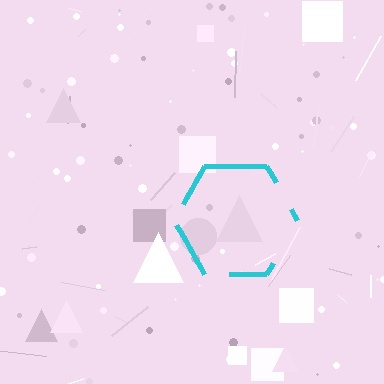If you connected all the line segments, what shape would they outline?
They would outline a hexagon.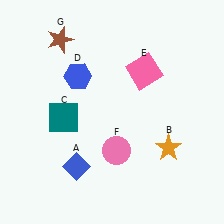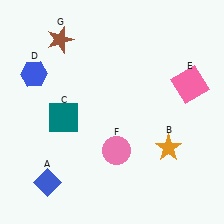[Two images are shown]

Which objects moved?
The objects that moved are: the blue diamond (A), the blue hexagon (D), the pink square (E).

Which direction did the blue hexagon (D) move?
The blue hexagon (D) moved left.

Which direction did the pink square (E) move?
The pink square (E) moved right.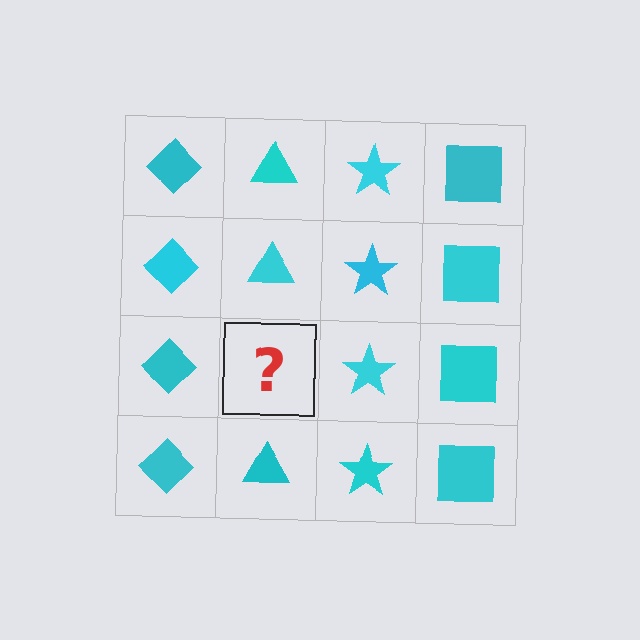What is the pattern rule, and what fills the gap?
The rule is that each column has a consistent shape. The gap should be filled with a cyan triangle.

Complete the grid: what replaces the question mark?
The question mark should be replaced with a cyan triangle.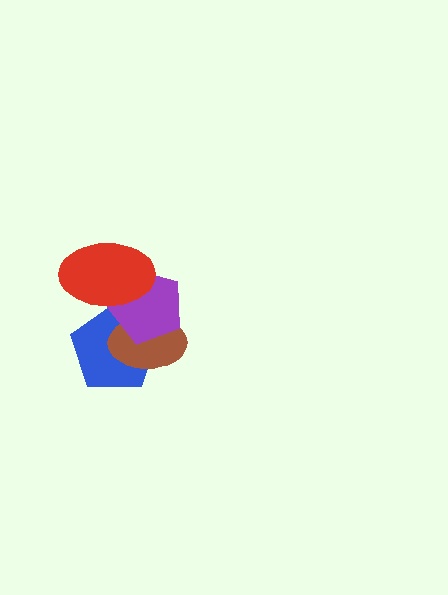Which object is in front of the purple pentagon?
The red ellipse is in front of the purple pentagon.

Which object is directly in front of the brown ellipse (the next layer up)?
The purple pentagon is directly in front of the brown ellipse.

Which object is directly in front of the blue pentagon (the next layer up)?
The brown ellipse is directly in front of the blue pentagon.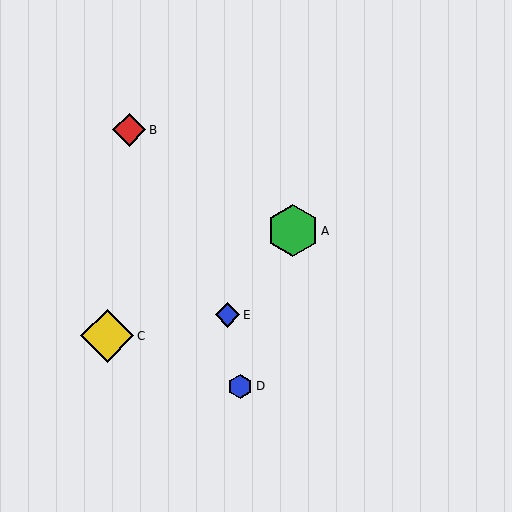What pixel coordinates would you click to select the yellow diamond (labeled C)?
Click at (107, 336) to select the yellow diamond C.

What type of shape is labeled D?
Shape D is a blue hexagon.